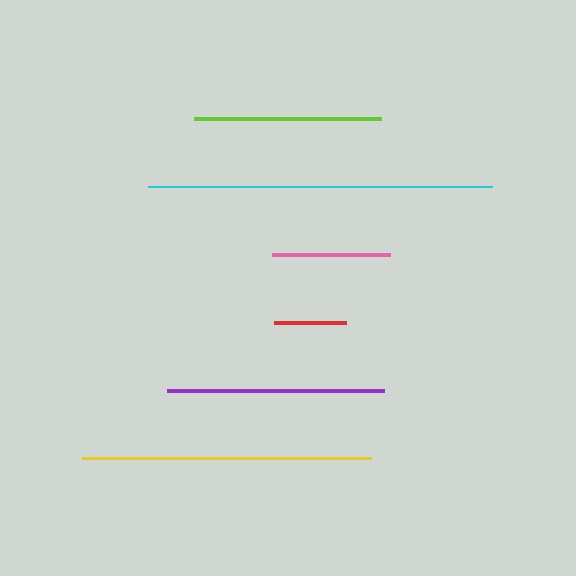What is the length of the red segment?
The red segment is approximately 73 pixels long.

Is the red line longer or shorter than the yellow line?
The yellow line is longer than the red line.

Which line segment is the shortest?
The red line is the shortest at approximately 73 pixels.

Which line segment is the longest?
The cyan line is the longest at approximately 344 pixels.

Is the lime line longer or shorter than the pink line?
The lime line is longer than the pink line.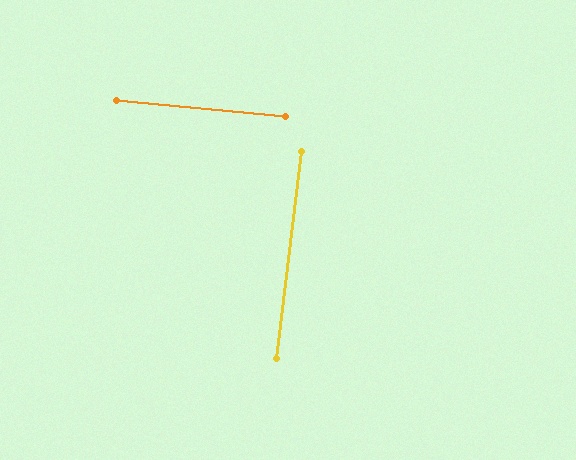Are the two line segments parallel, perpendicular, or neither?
Perpendicular — they meet at approximately 89°.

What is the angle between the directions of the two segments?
Approximately 89 degrees.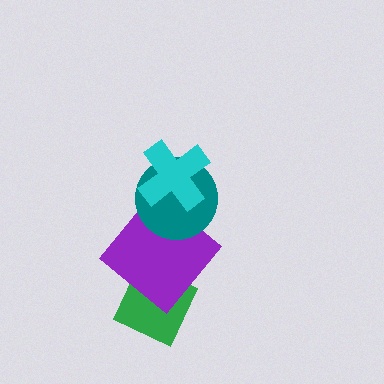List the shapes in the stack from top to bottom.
From top to bottom: the cyan cross, the teal circle, the purple diamond, the green diamond.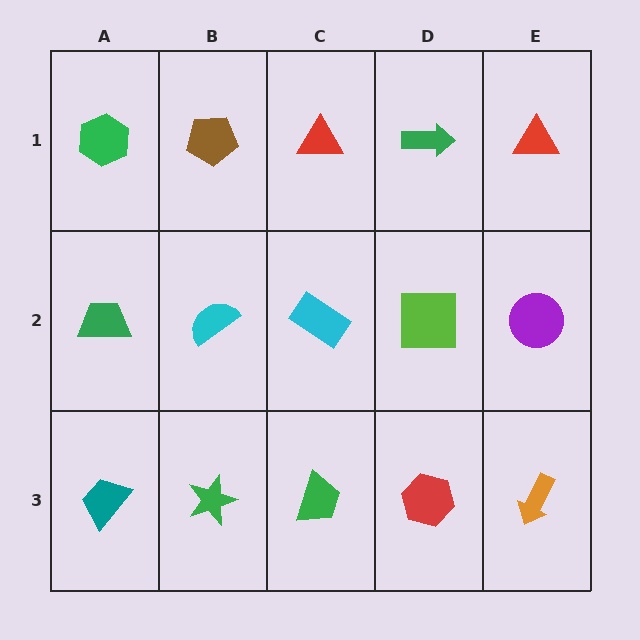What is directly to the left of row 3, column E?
A red hexagon.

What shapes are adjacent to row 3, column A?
A green trapezoid (row 2, column A), a green star (row 3, column B).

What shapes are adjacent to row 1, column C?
A cyan rectangle (row 2, column C), a brown pentagon (row 1, column B), a green arrow (row 1, column D).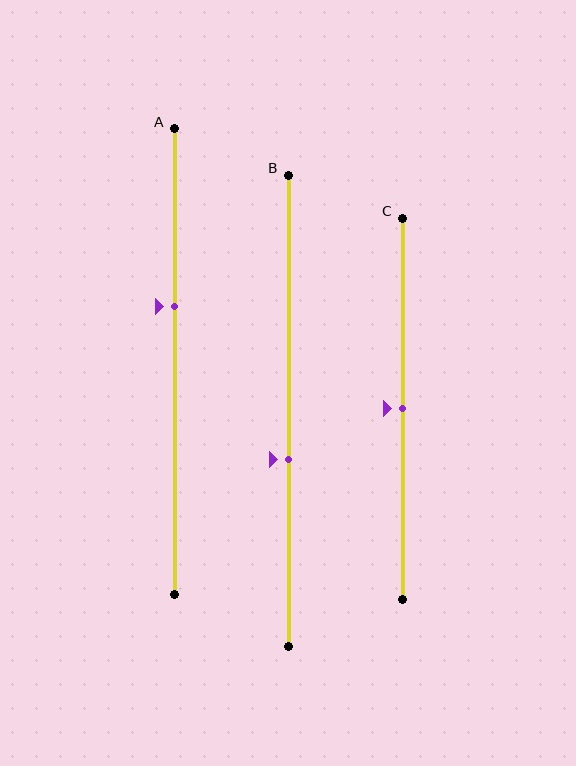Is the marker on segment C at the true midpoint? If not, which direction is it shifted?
Yes, the marker on segment C is at the true midpoint.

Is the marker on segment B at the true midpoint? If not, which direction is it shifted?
No, the marker on segment B is shifted downward by about 10% of the segment length.